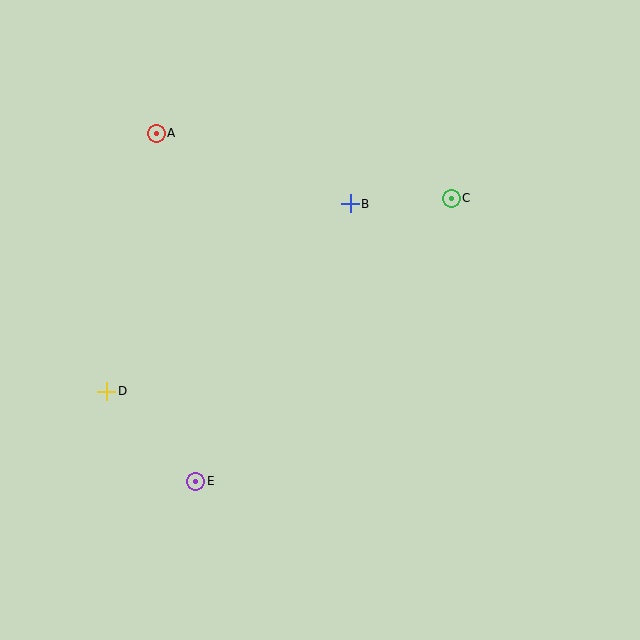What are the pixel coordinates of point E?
Point E is at (196, 481).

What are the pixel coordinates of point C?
Point C is at (451, 198).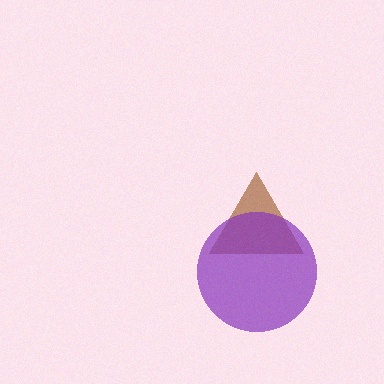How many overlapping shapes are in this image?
There are 2 overlapping shapes in the image.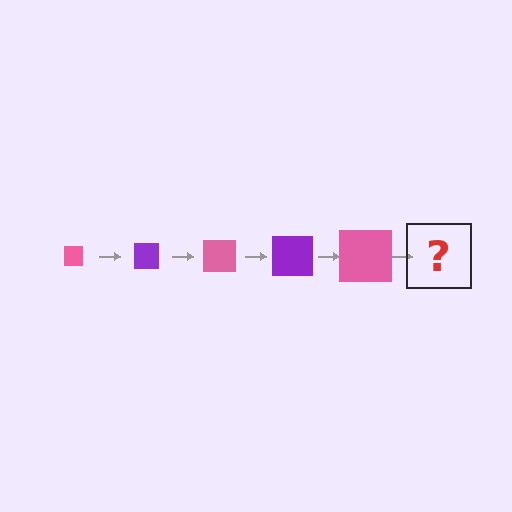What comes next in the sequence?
The next element should be a purple square, larger than the previous one.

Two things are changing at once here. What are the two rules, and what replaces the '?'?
The two rules are that the square grows larger each step and the color cycles through pink and purple. The '?' should be a purple square, larger than the previous one.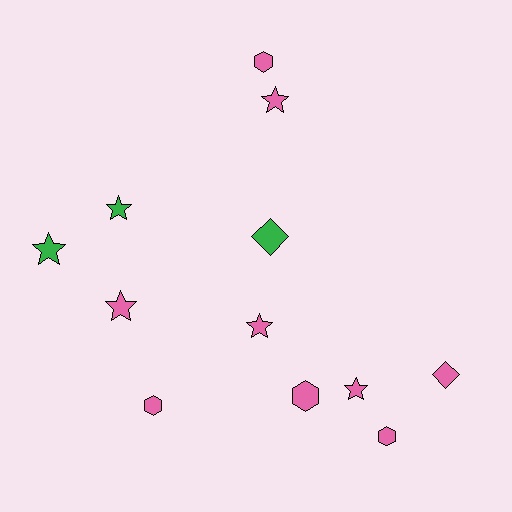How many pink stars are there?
There are 4 pink stars.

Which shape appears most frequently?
Star, with 6 objects.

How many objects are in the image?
There are 12 objects.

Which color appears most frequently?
Pink, with 9 objects.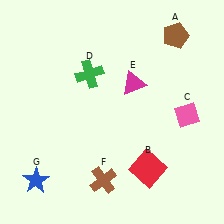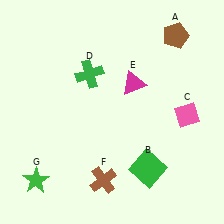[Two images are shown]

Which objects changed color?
B changed from red to green. G changed from blue to green.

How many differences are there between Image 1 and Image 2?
There are 2 differences between the two images.